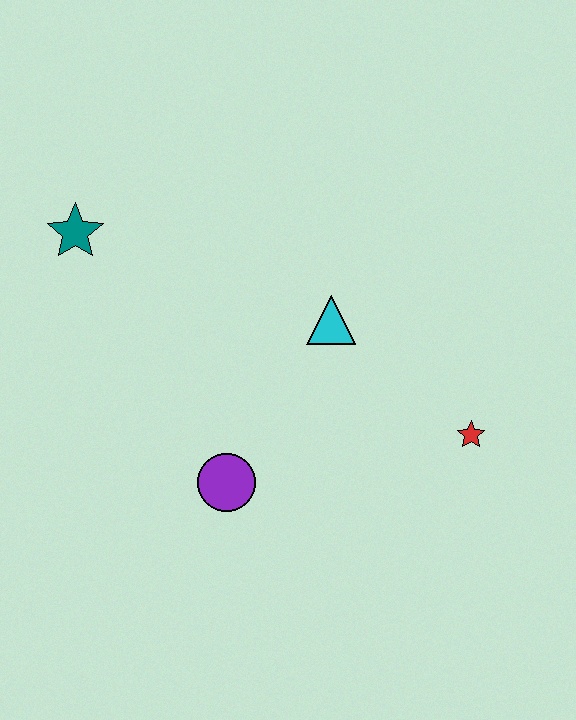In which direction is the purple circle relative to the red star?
The purple circle is to the left of the red star.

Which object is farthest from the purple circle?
The teal star is farthest from the purple circle.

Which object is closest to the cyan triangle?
The red star is closest to the cyan triangle.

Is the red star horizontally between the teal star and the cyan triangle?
No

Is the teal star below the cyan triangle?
No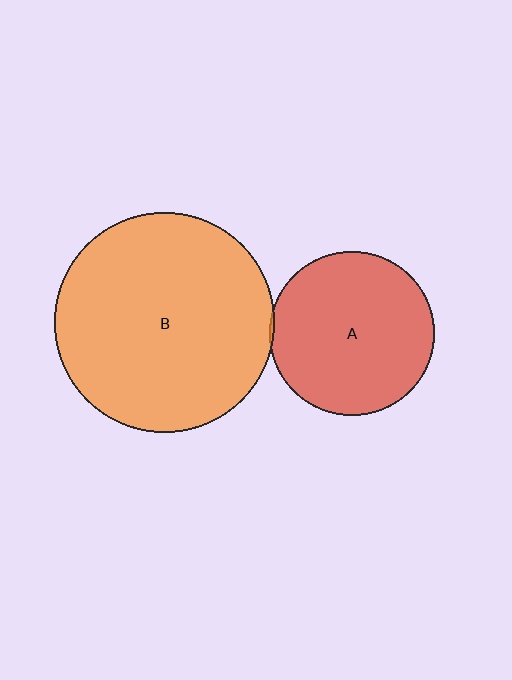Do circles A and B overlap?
Yes.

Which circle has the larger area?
Circle B (orange).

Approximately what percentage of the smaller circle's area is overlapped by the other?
Approximately 5%.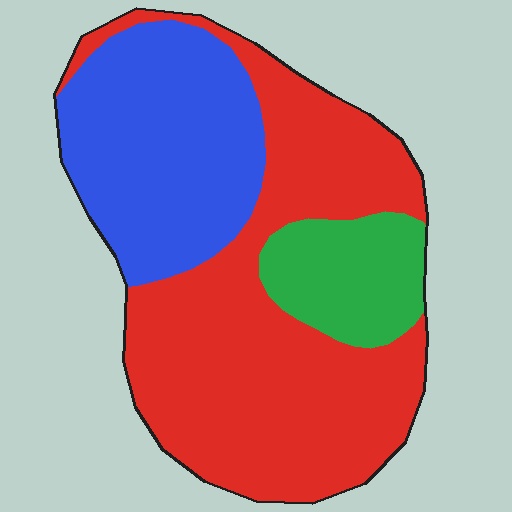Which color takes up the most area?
Red, at roughly 55%.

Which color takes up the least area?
Green, at roughly 15%.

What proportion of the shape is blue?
Blue takes up about one third (1/3) of the shape.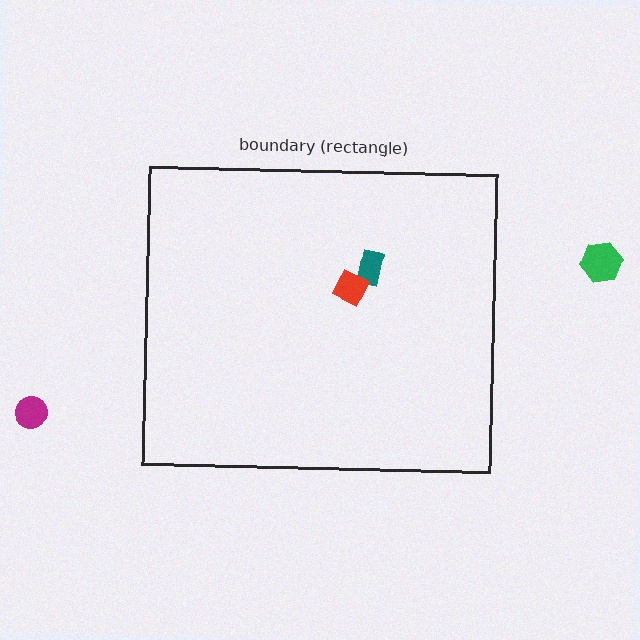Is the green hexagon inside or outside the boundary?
Outside.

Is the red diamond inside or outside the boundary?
Inside.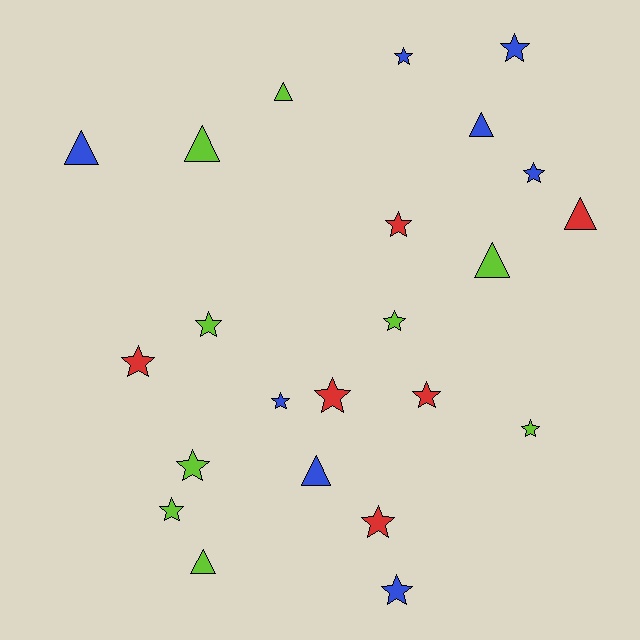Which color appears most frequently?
Lime, with 9 objects.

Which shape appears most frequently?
Star, with 15 objects.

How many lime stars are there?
There are 5 lime stars.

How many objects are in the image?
There are 23 objects.